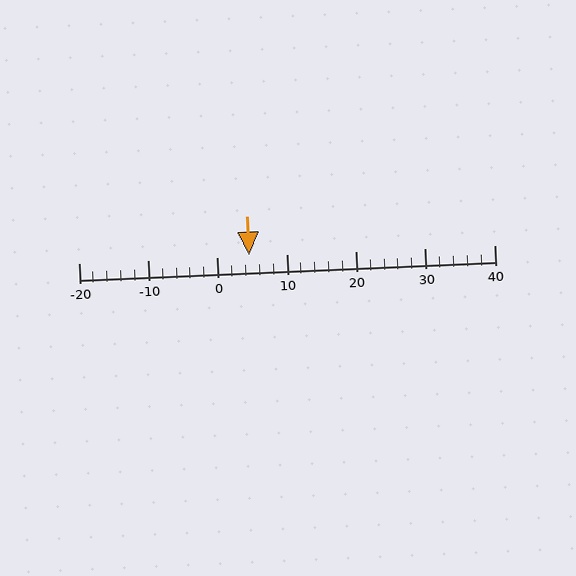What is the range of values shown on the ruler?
The ruler shows values from -20 to 40.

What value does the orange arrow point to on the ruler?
The orange arrow points to approximately 5.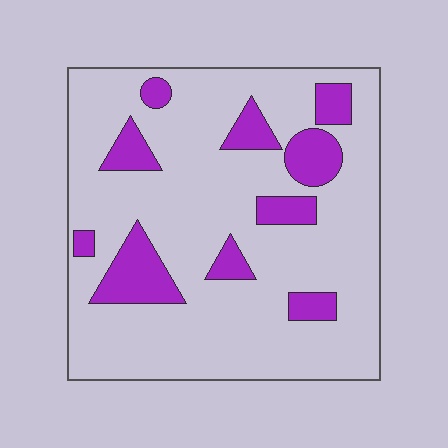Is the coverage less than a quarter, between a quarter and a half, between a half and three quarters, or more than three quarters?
Less than a quarter.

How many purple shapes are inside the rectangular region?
10.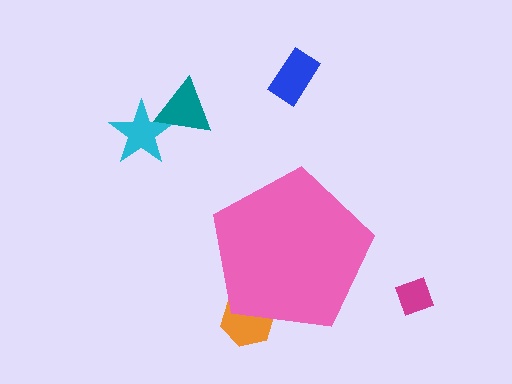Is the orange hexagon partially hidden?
Yes, the orange hexagon is partially hidden behind the pink pentagon.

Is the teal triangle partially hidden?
No, the teal triangle is fully visible.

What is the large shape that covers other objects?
A pink pentagon.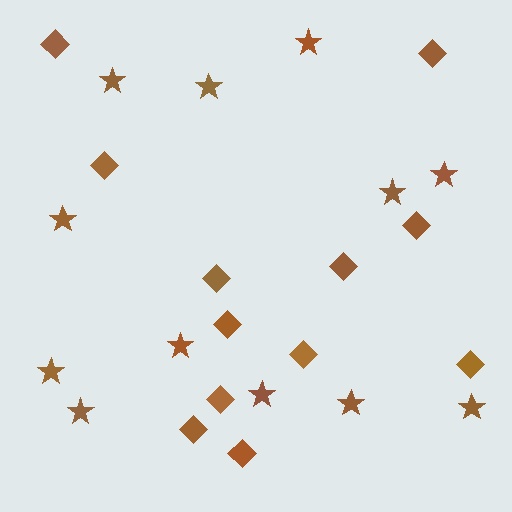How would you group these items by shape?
There are 2 groups: one group of diamonds (12) and one group of stars (12).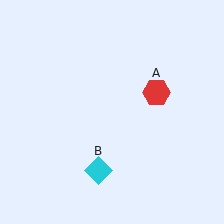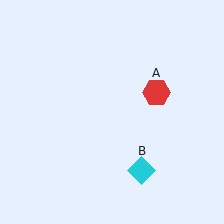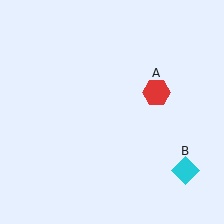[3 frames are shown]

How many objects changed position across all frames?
1 object changed position: cyan diamond (object B).